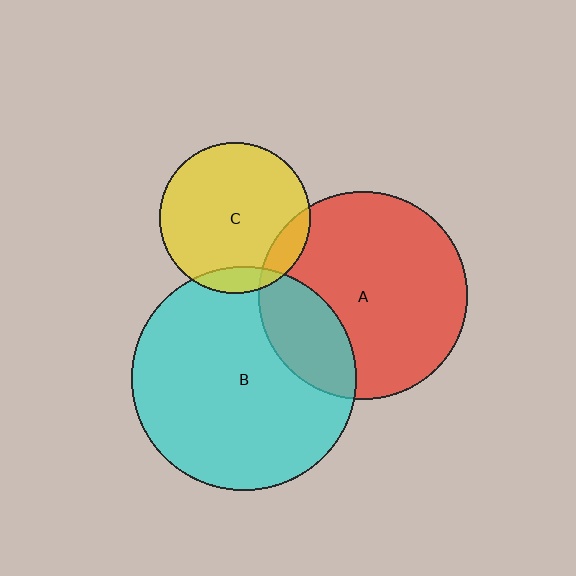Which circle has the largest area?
Circle B (cyan).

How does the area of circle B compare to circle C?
Approximately 2.2 times.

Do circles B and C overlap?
Yes.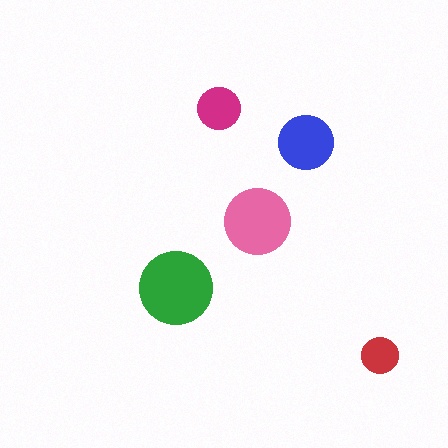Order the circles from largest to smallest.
the green one, the pink one, the blue one, the magenta one, the red one.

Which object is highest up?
The magenta circle is topmost.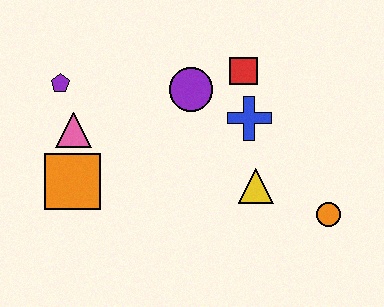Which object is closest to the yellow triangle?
The blue cross is closest to the yellow triangle.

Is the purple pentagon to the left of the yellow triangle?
Yes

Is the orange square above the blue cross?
No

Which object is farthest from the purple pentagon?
The orange circle is farthest from the purple pentagon.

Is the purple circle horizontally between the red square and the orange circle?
No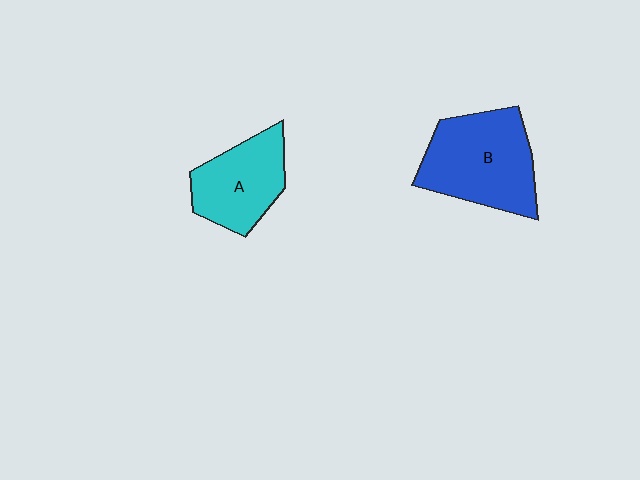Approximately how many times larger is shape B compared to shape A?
Approximately 1.4 times.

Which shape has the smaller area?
Shape A (cyan).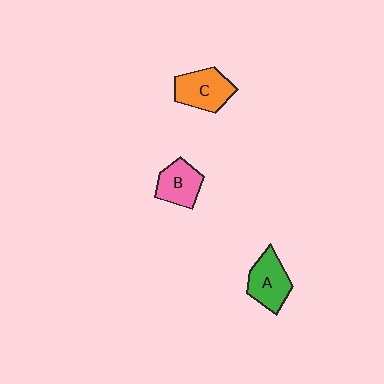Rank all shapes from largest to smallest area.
From largest to smallest: C (orange), A (green), B (pink).